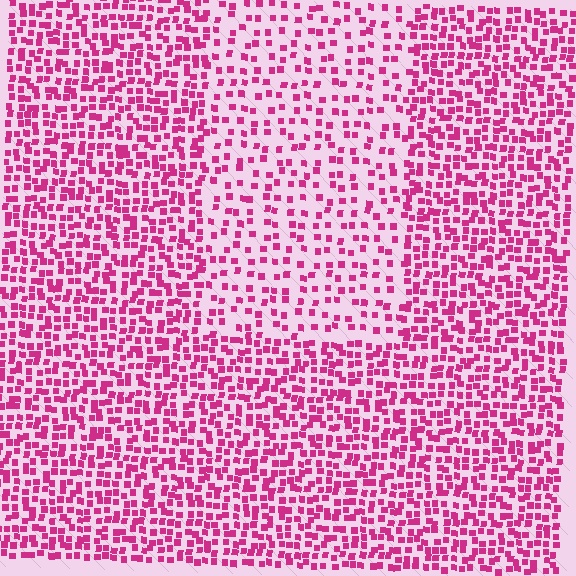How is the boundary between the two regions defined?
The boundary is defined by a change in element density (approximately 2.0x ratio). All elements are the same color, size, and shape.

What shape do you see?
I see a rectangle.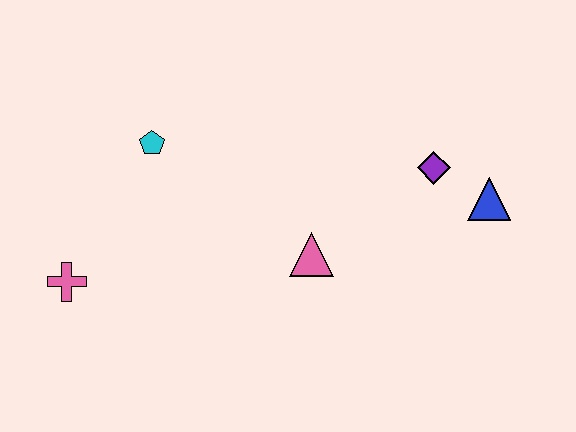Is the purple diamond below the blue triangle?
No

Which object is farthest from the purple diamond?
The pink cross is farthest from the purple diamond.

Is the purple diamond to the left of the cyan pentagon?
No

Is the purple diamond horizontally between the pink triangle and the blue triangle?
Yes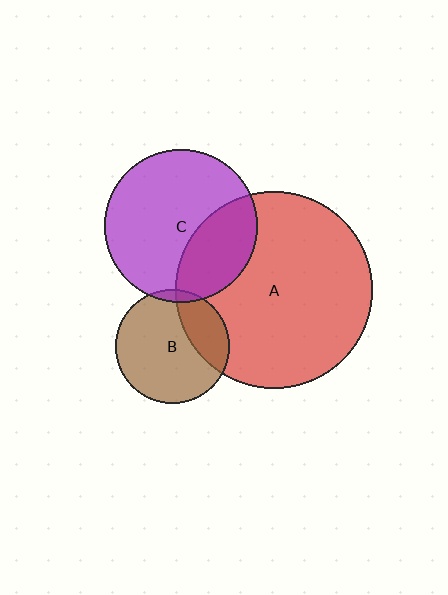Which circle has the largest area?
Circle A (red).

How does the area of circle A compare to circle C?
Approximately 1.6 times.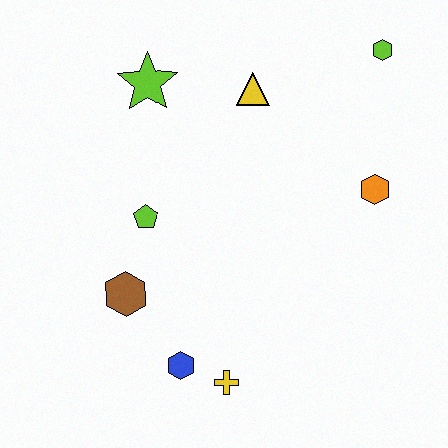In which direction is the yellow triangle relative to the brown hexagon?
The yellow triangle is above the brown hexagon.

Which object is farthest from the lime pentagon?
The lime hexagon is farthest from the lime pentagon.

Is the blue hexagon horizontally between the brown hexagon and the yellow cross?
Yes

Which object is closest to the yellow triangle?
The lime star is closest to the yellow triangle.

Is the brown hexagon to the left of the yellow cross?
Yes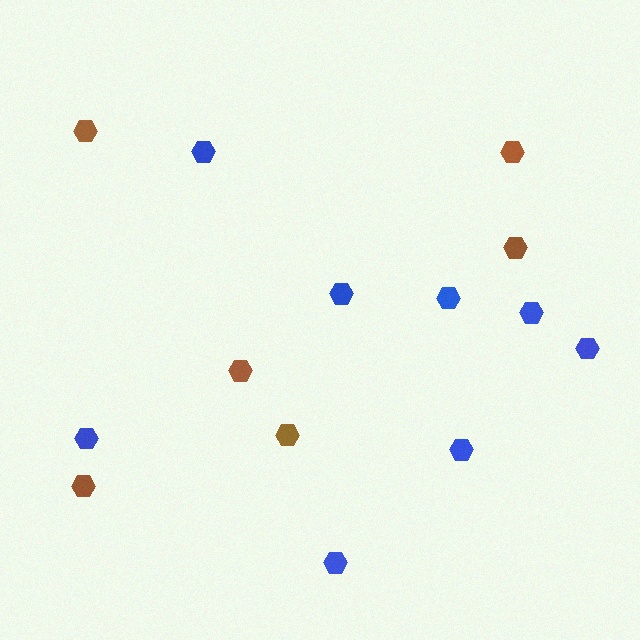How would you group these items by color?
There are 2 groups: one group of blue hexagons (8) and one group of brown hexagons (6).